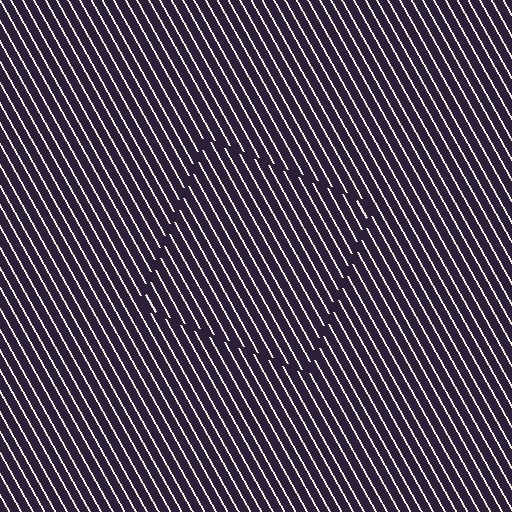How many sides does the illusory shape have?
4 sides — the line-ends trace a square.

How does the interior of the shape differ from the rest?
The interior of the shape contains the same grating, shifted by half a period — the contour is defined by the phase discontinuity where line-ends from the inner and outer gratings abut.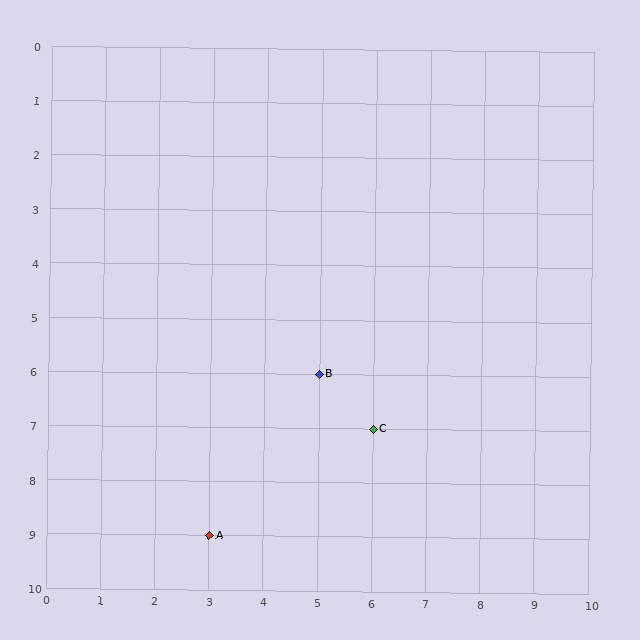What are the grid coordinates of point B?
Point B is at grid coordinates (5, 6).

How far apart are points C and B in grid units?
Points C and B are 1 column and 1 row apart (about 1.4 grid units diagonally).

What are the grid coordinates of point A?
Point A is at grid coordinates (3, 9).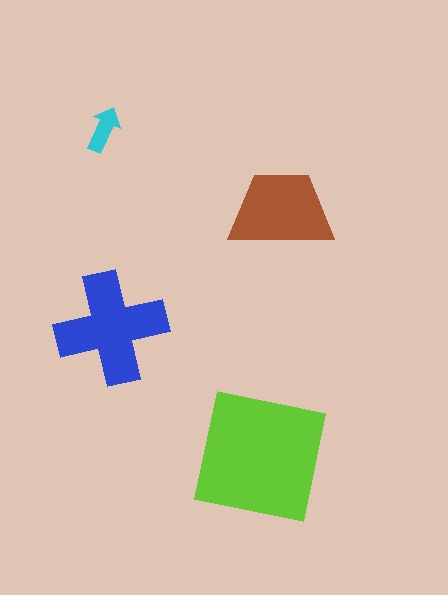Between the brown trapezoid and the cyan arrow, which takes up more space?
The brown trapezoid.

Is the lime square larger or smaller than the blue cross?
Larger.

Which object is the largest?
The lime square.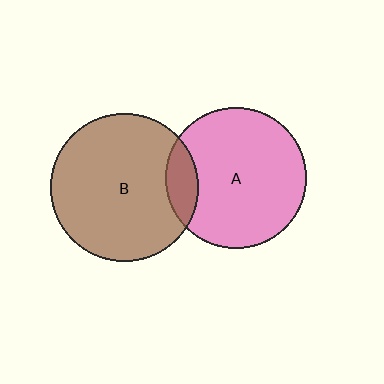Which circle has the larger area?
Circle B (brown).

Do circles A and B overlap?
Yes.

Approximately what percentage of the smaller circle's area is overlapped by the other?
Approximately 15%.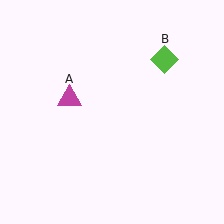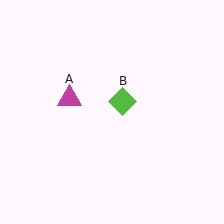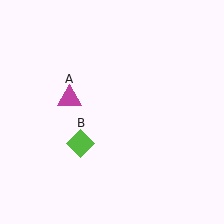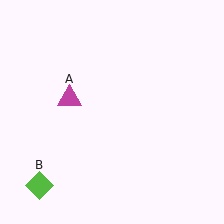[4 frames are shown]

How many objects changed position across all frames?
1 object changed position: lime diamond (object B).